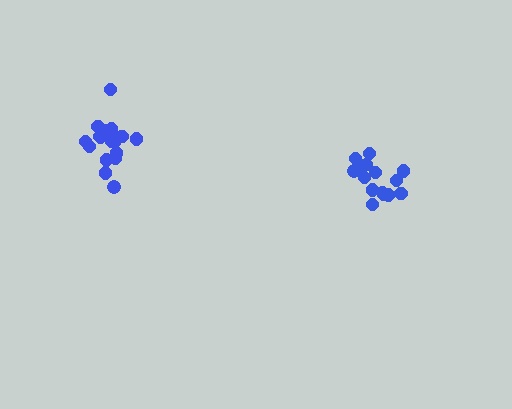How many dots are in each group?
Group 1: 18 dots, Group 2: 16 dots (34 total).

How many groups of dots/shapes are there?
There are 2 groups.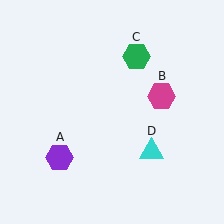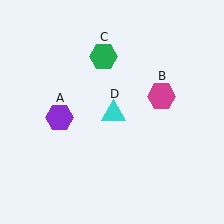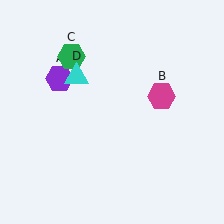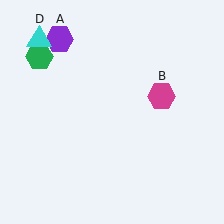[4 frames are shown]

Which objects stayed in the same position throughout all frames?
Magenta hexagon (object B) remained stationary.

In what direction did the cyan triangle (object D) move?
The cyan triangle (object D) moved up and to the left.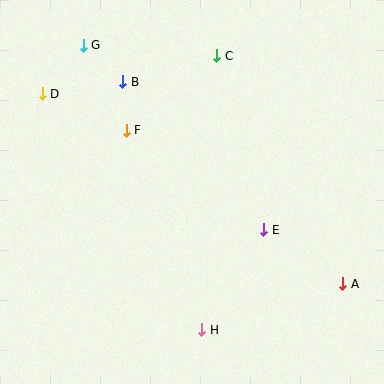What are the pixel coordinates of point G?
Point G is at (83, 45).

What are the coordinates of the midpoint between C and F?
The midpoint between C and F is at (171, 93).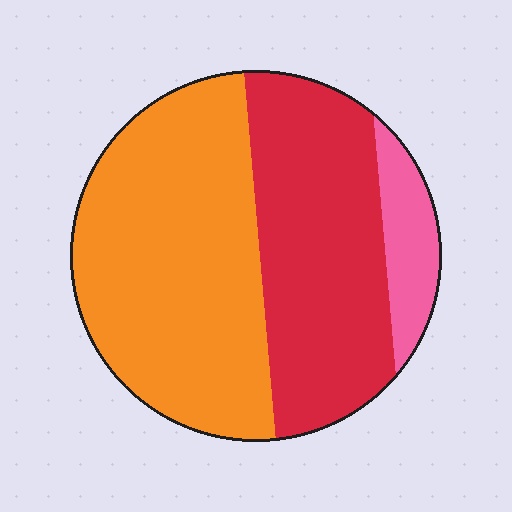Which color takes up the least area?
Pink, at roughly 10%.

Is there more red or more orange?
Orange.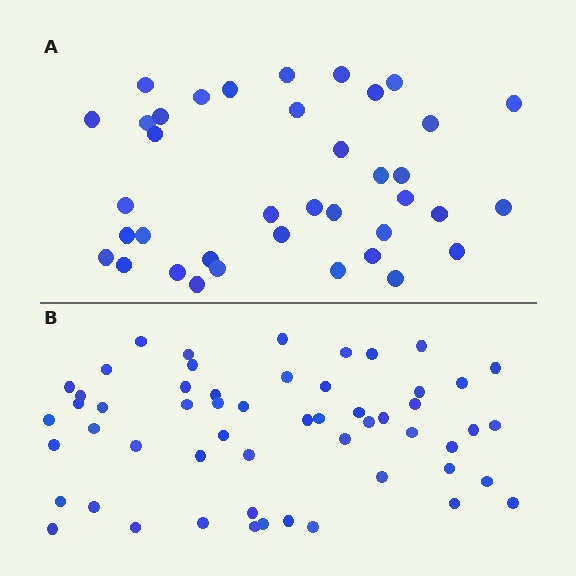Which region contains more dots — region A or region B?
Region B (the bottom region) has more dots.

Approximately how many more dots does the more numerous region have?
Region B has approximately 15 more dots than region A.